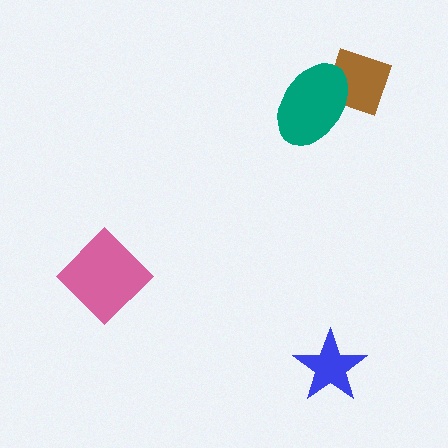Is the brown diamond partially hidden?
Yes, it is partially covered by another shape.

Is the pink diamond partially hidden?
No, no other shape covers it.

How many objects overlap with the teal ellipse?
1 object overlaps with the teal ellipse.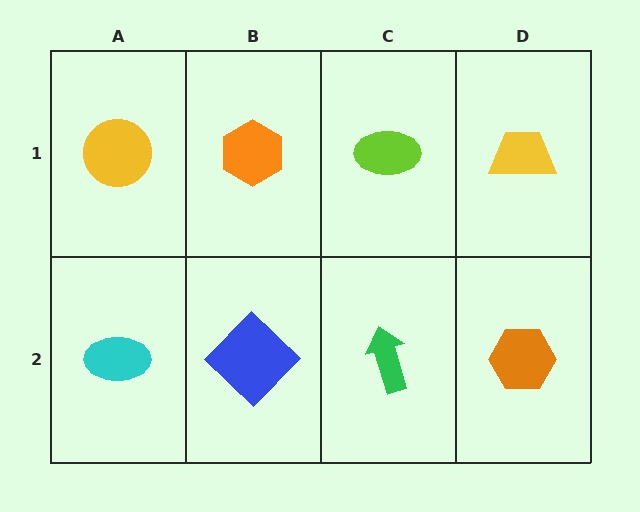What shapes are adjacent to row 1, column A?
A cyan ellipse (row 2, column A), an orange hexagon (row 1, column B).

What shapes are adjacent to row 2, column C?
A lime ellipse (row 1, column C), a blue diamond (row 2, column B), an orange hexagon (row 2, column D).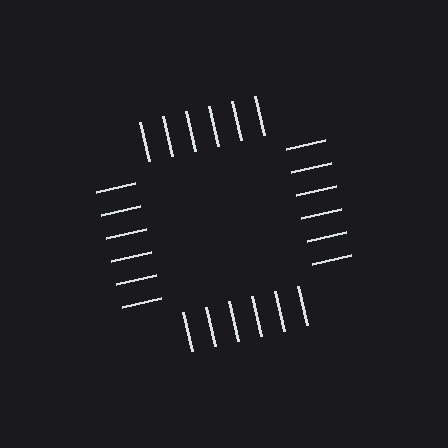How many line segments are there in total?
24 — 6 along each of the 4 edges.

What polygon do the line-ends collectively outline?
An illusory square — the line segments terminate on its edges but no continuous stroke is drawn.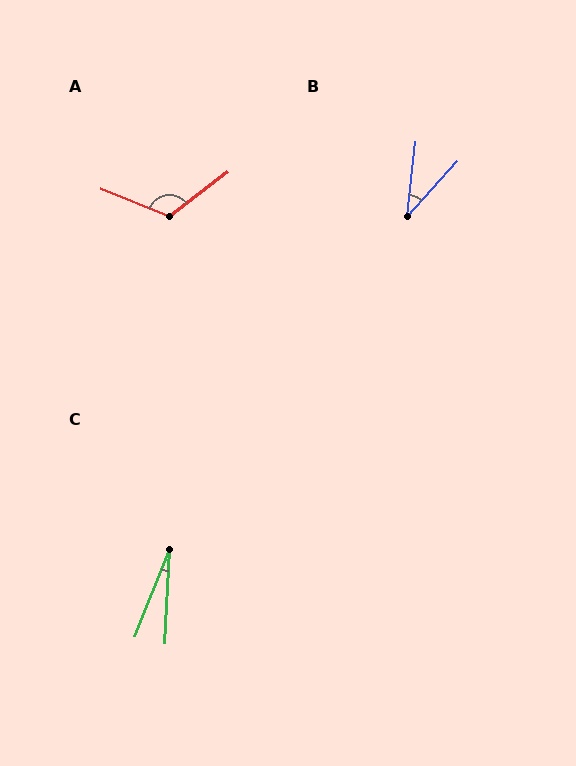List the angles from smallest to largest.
C (19°), B (36°), A (120°).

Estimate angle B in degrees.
Approximately 36 degrees.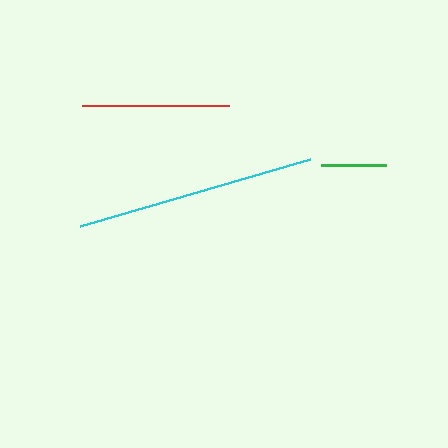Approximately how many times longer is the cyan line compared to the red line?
The cyan line is approximately 1.6 times the length of the red line.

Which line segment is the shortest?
The green line is the shortest at approximately 65 pixels.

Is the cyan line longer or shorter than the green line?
The cyan line is longer than the green line.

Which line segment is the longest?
The cyan line is the longest at approximately 240 pixels.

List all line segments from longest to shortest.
From longest to shortest: cyan, red, green.